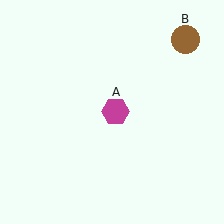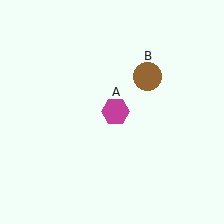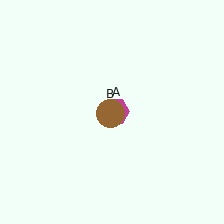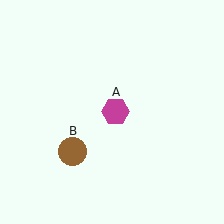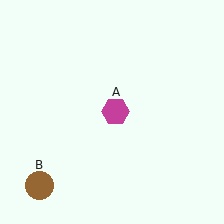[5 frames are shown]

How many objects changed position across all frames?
1 object changed position: brown circle (object B).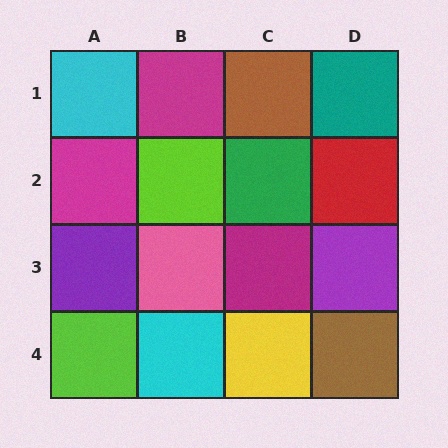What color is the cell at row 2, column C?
Green.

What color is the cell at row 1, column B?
Magenta.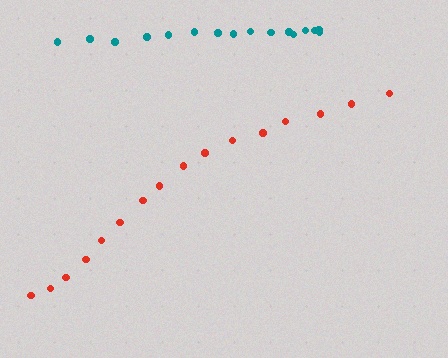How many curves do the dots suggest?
There are 2 distinct paths.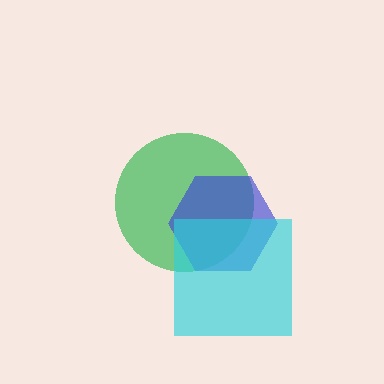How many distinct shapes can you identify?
There are 3 distinct shapes: a green circle, a blue hexagon, a cyan square.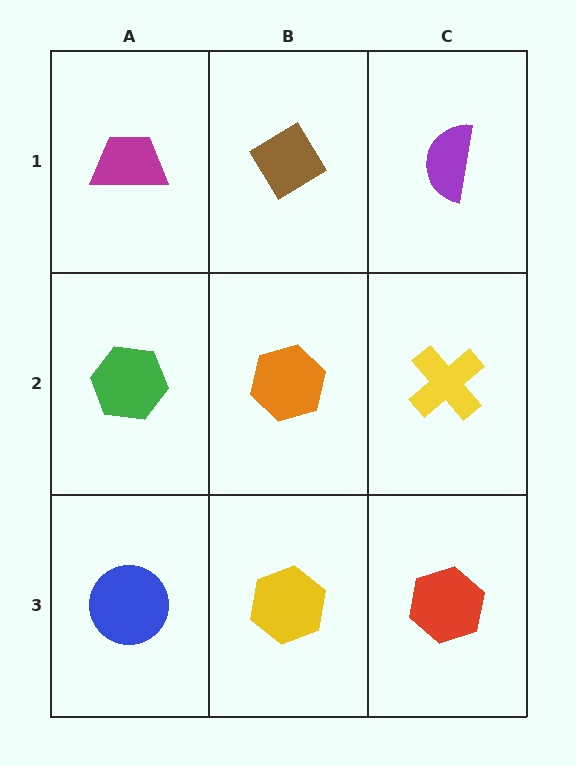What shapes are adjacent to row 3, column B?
An orange hexagon (row 2, column B), a blue circle (row 3, column A), a red hexagon (row 3, column C).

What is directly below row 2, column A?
A blue circle.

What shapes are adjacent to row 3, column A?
A green hexagon (row 2, column A), a yellow hexagon (row 3, column B).